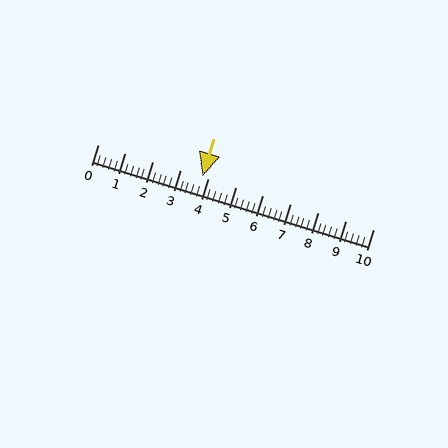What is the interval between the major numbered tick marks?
The major tick marks are spaced 1 units apart.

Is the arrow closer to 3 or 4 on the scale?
The arrow is closer to 4.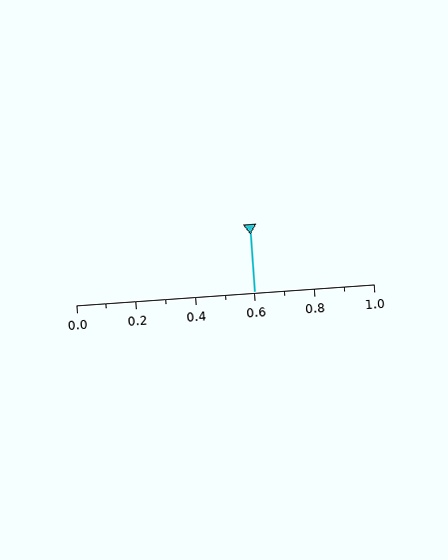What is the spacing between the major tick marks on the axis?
The major ticks are spaced 0.2 apart.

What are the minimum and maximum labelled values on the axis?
The axis runs from 0.0 to 1.0.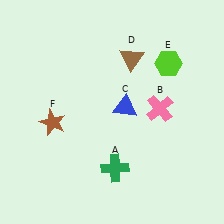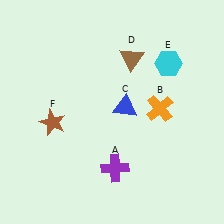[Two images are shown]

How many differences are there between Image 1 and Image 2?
There are 3 differences between the two images.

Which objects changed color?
A changed from green to purple. B changed from pink to orange. E changed from lime to cyan.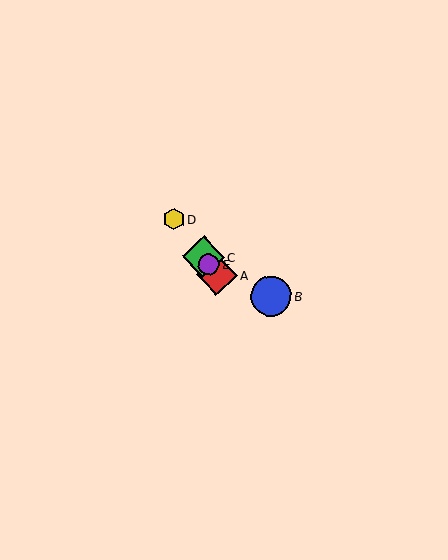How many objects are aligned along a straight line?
4 objects (A, C, D, E) are aligned along a straight line.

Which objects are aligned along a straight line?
Objects A, C, D, E are aligned along a straight line.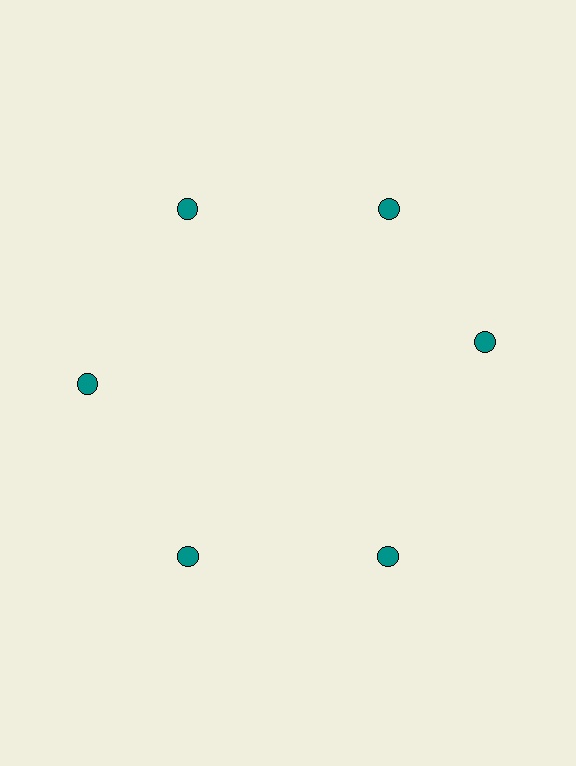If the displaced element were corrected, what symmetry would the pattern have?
It would have 6-fold rotational symmetry — the pattern would map onto itself every 60 degrees.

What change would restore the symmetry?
The symmetry would be restored by rotating it back into even spacing with its neighbors so that all 6 circles sit at equal angles and equal distance from the center.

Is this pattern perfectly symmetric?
No. The 6 teal circles are arranged in a ring, but one element near the 3 o'clock position is rotated out of alignment along the ring, breaking the 6-fold rotational symmetry.